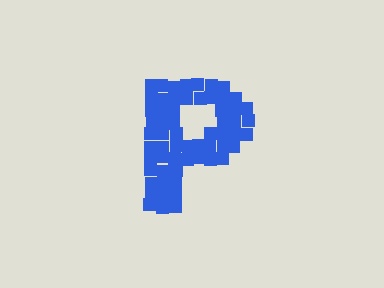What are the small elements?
The small elements are squares.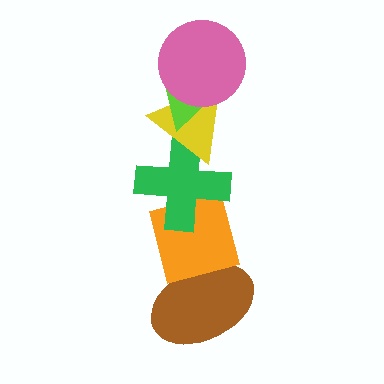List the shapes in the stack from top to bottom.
From top to bottom: the pink circle, the lime triangle, the yellow triangle, the green cross, the orange square, the brown ellipse.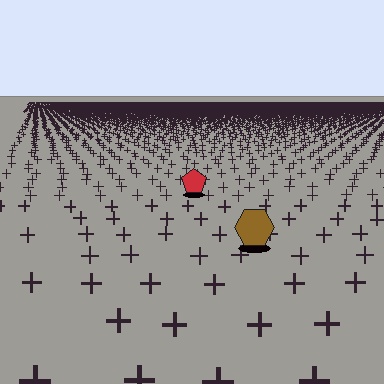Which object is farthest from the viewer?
The red pentagon is farthest from the viewer. It appears smaller and the ground texture around it is denser.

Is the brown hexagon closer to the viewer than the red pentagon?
Yes. The brown hexagon is closer — you can tell from the texture gradient: the ground texture is coarser near it.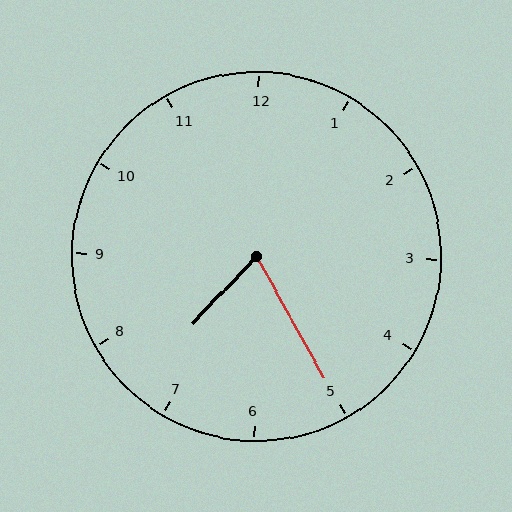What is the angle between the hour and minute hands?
Approximately 72 degrees.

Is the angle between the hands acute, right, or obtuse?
It is acute.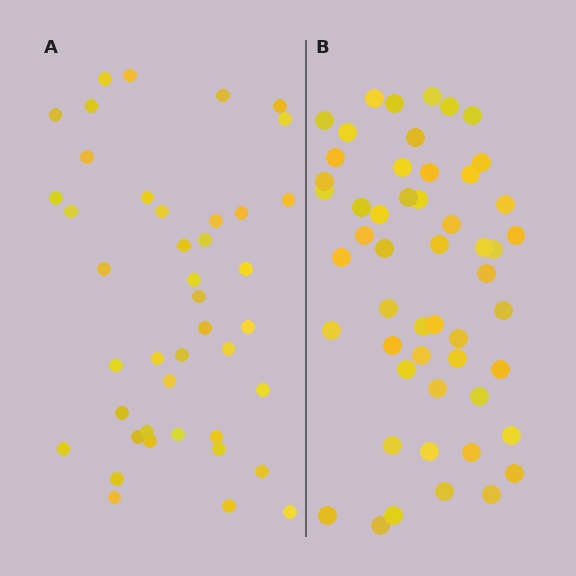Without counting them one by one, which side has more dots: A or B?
Region B (the right region) has more dots.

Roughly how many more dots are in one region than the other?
Region B has roughly 10 or so more dots than region A.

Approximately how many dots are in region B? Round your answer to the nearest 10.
About 50 dots. (The exact count is 52, which rounds to 50.)